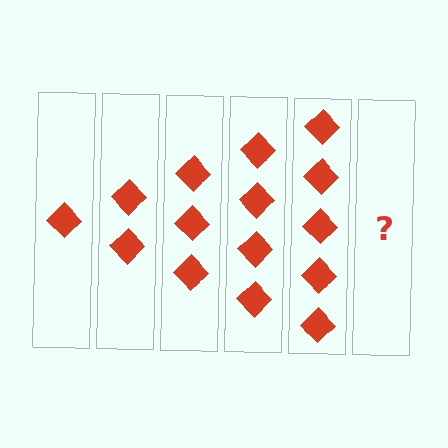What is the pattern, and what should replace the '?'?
The pattern is that each step adds one more diamond. The '?' should be 6 diamonds.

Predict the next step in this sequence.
The next step is 6 diamonds.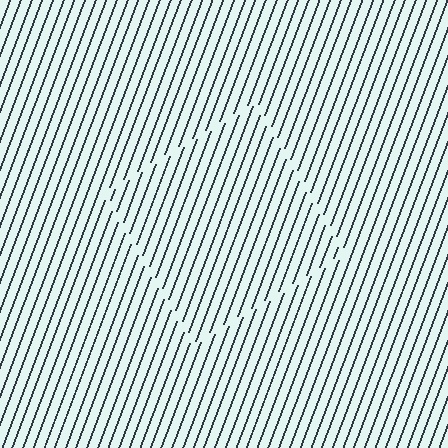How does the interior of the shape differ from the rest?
The interior of the shape contains the same grating, shifted by half a period — the contour is defined by the phase discontinuity where line-ends from the inner and outer gratings abut.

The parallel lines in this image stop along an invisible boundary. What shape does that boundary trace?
An illusory square. The interior of the shape contains the same grating, shifted by half a period — the contour is defined by the phase discontinuity where line-ends from the inner and outer gratings abut.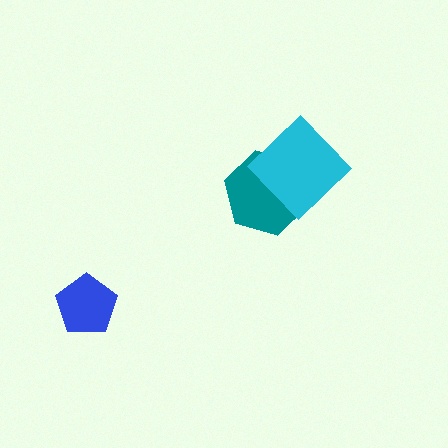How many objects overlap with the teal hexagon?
1 object overlaps with the teal hexagon.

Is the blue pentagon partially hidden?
No, no other shape covers it.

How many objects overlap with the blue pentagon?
0 objects overlap with the blue pentagon.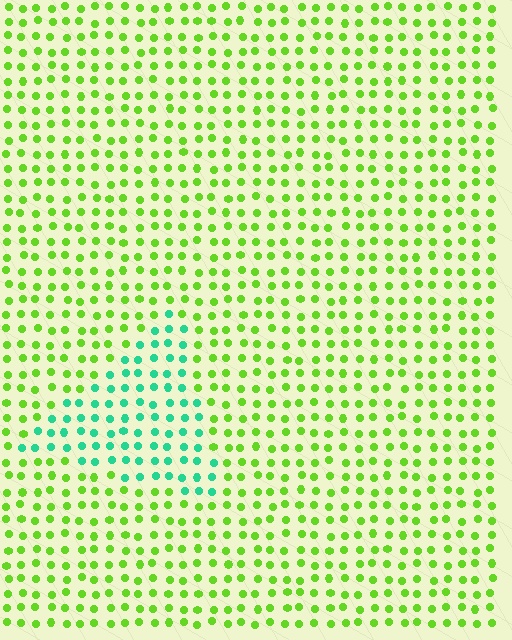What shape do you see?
I see a triangle.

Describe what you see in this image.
The image is filled with small lime elements in a uniform arrangement. A triangle-shaped region is visible where the elements are tinted to a slightly different hue, forming a subtle color boundary.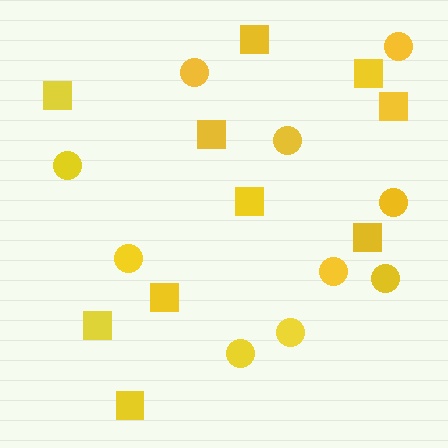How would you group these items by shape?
There are 2 groups: one group of squares (10) and one group of circles (10).